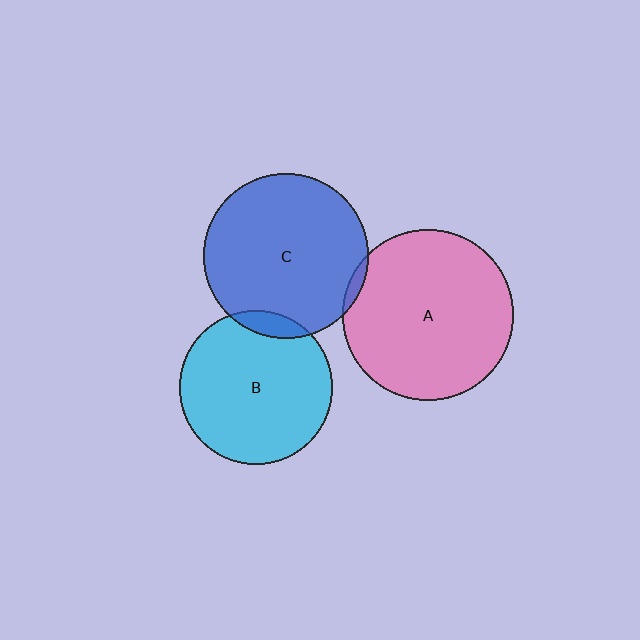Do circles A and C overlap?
Yes.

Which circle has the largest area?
Circle A (pink).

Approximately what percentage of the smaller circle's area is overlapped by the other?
Approximately 5%.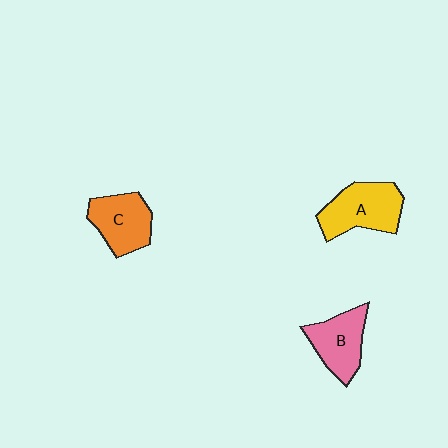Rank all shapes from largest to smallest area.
From largest to smallest: A (yellow), C (orange), B (pink).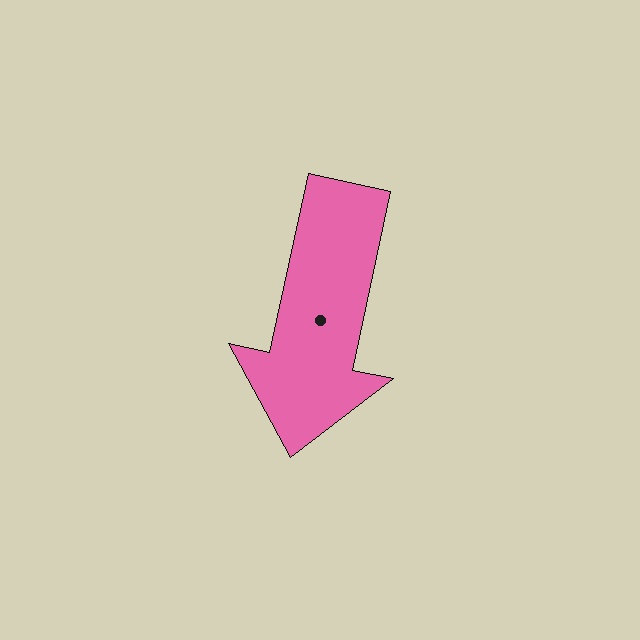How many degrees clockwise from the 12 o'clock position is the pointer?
Approximately 192 degrees.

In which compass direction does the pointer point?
South.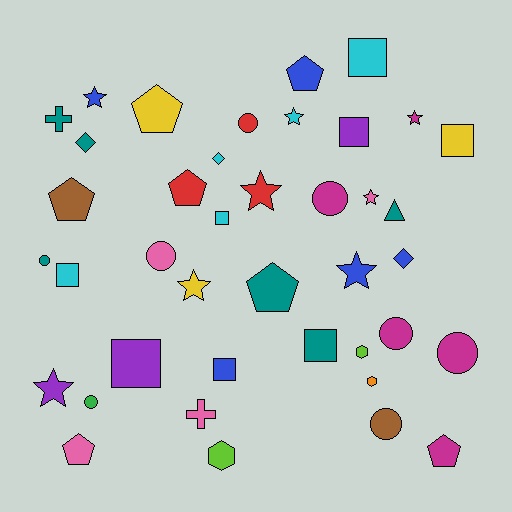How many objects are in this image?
There are 40 objects.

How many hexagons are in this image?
There are 3 hexagons.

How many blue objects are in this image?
There are 5 blue objects.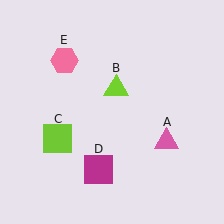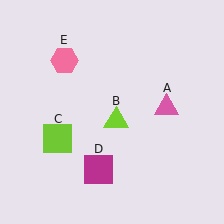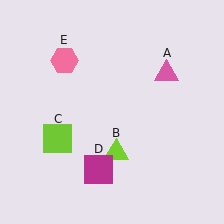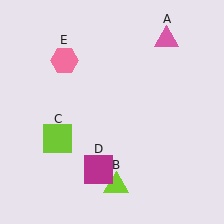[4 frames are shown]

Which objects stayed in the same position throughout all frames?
Lime square (object C) and magenta square (object D) and pink hexagon (object E) remained stationary.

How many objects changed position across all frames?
2 objects changed position: pink triangle (object A), lime triangle (object B).